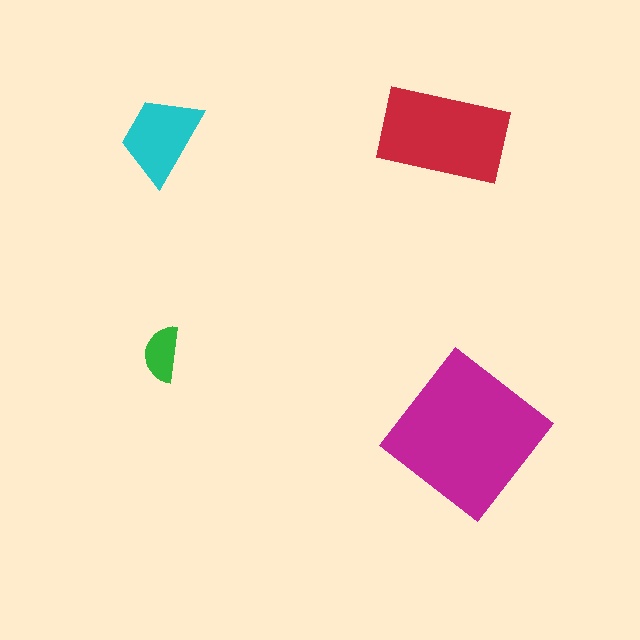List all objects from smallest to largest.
The green semicircle, the cyan trapezoid, the red rectangle, the magenta diamond.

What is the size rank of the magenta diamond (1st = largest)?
1st.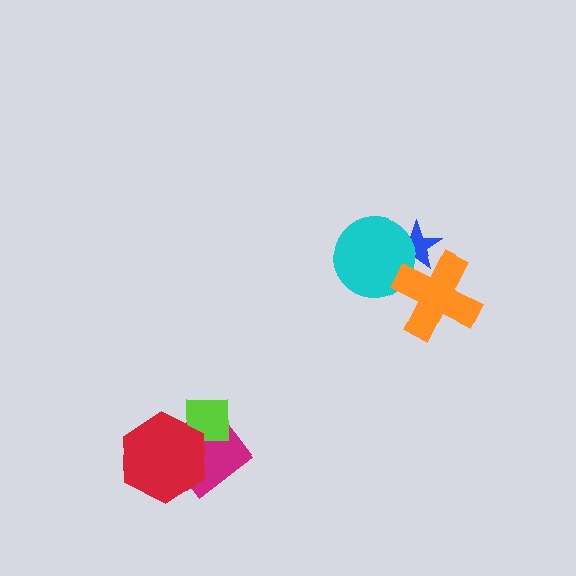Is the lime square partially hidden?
Yes, it is partially covered by another shape.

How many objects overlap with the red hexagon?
2 objects overlap with the red hexagon.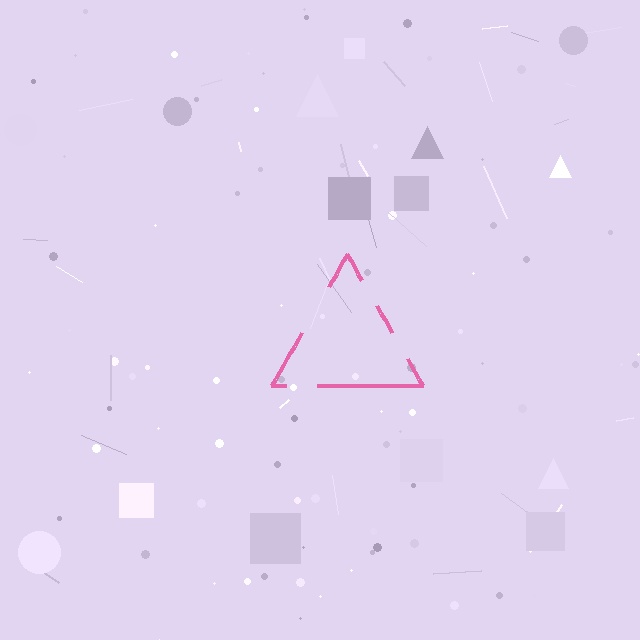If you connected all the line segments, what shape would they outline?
They would outline a triangle.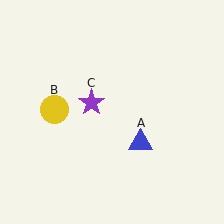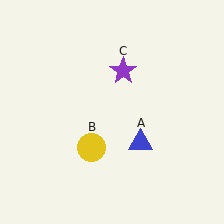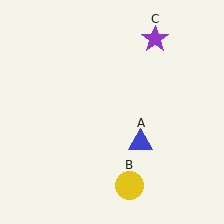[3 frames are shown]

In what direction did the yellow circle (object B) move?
The yellow circle (object B) moved down and to the right.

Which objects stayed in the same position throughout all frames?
Blue triangle (object A) remained stationary.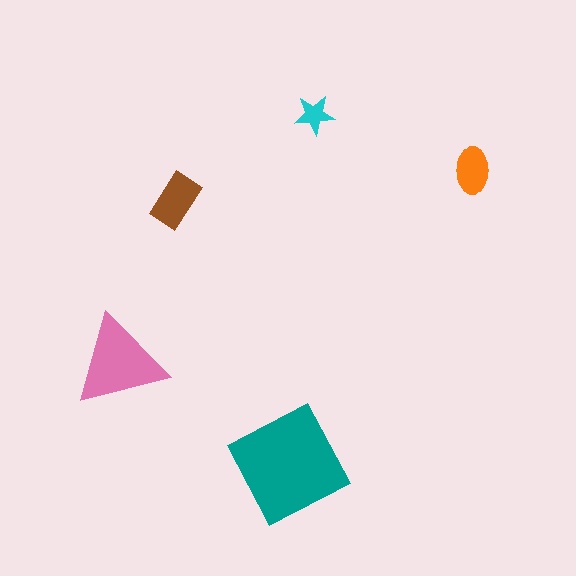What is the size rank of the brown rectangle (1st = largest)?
3rd.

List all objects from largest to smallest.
The teal diamond, the pink triangle, the brown rectangle, the orange ellipse, the cyan star.